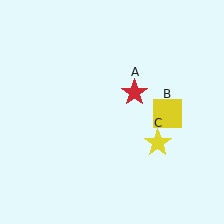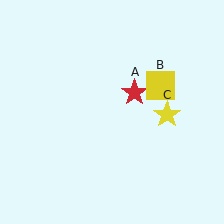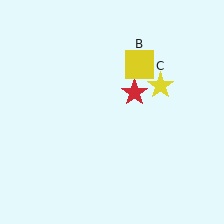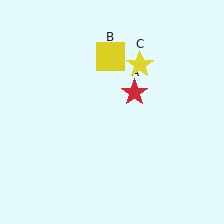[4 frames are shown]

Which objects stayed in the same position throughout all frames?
Red star (object A) remained stationary.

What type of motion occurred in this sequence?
The yellow square (object B), yellow star (object C) rotated counterclockwise around the center of the scene.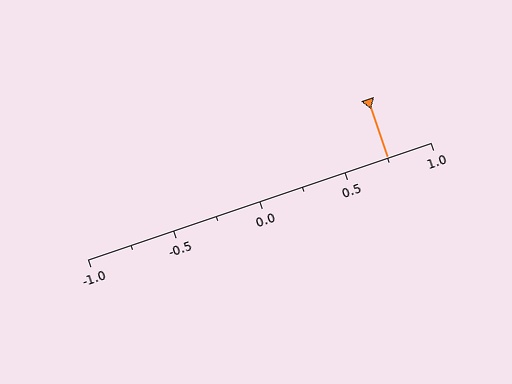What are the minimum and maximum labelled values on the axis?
The axis runs from -1.0 to 1.0.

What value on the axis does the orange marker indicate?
The marker indicates approximately 0.75.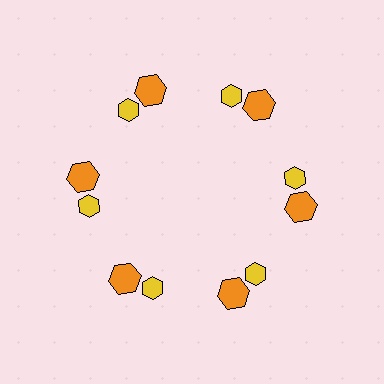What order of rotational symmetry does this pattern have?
This pattern has 6-fold rotational symmetry.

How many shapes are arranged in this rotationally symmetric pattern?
There are 12 shapes, arranged in 6 groups of 2.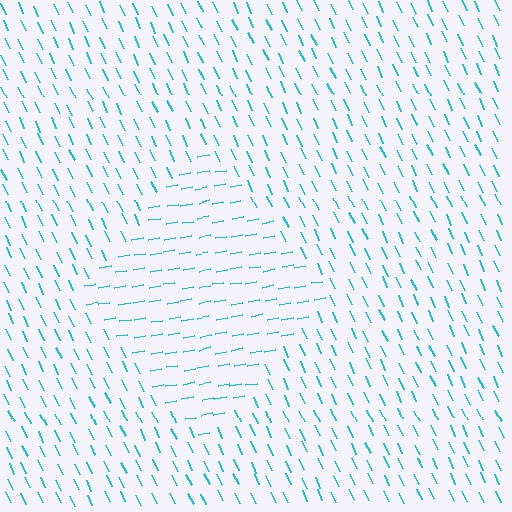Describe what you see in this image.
The image is filled with small cyan line segments. A diamond region in the image has lines oriented differently from the surrounding lines, creating a visible texture boundary.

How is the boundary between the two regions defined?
The boundary is defined purely by a change in line orientation (approximately 75 degrees difference). All lines are the same color and thickness.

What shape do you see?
I see a diamond.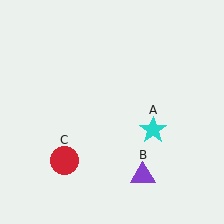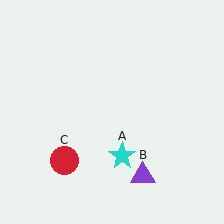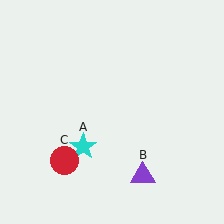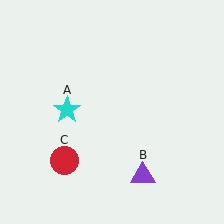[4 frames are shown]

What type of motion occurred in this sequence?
The cyan star (object A) rotated clockwise around the center of the scene.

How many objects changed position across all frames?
1 object changed position: cyan star (object A).